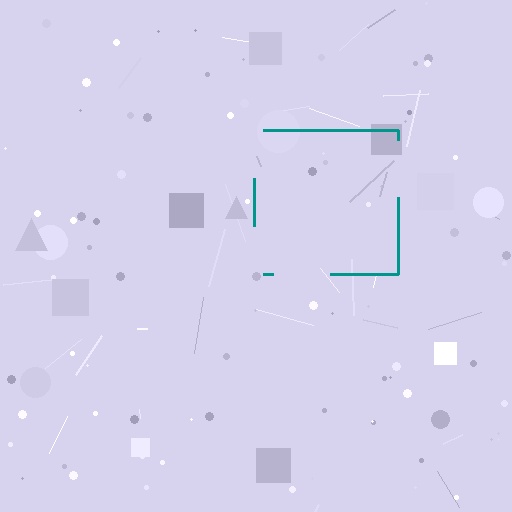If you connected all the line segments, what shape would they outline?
They would outline a square.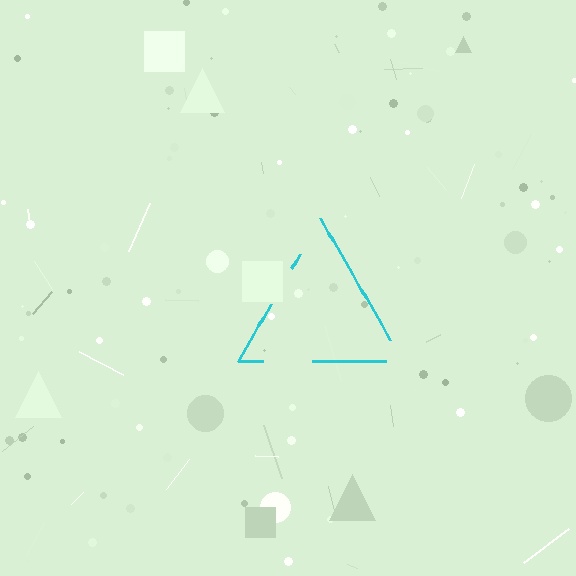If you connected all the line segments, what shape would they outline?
They would outline a triangle.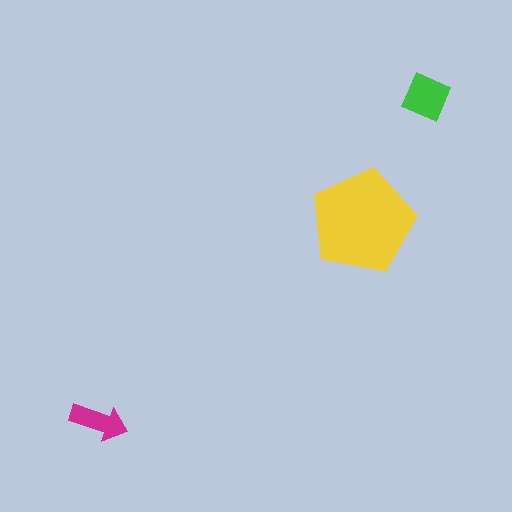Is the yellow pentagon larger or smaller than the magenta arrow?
Larger.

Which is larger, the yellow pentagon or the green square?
The yellow pentagon.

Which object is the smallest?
The magenta arrow.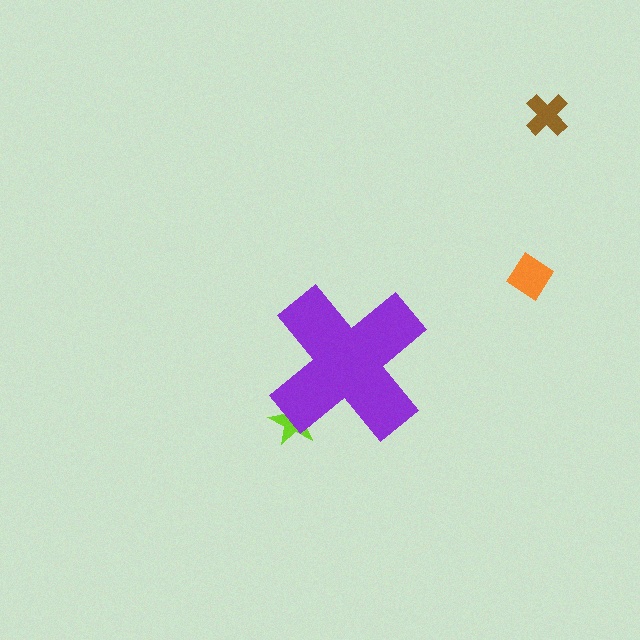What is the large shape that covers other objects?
A purple cross.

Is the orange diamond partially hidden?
No, the orange diamond is fully visible.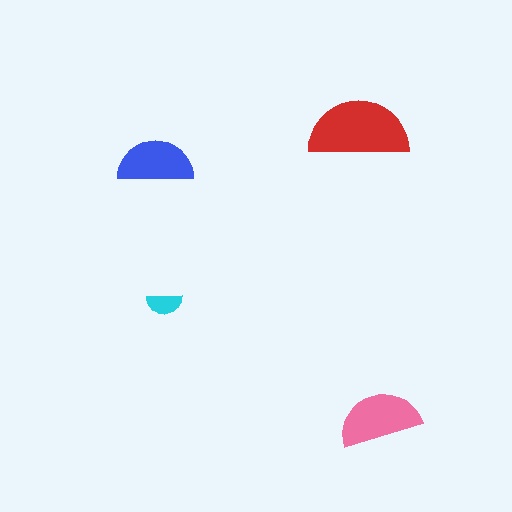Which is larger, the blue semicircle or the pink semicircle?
The pink one.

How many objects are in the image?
There are 4 objects in the image.